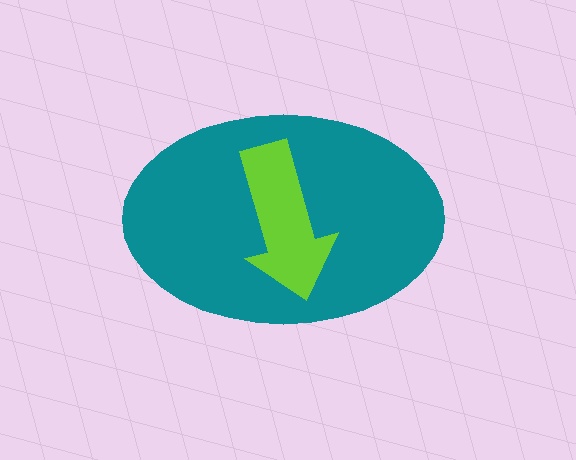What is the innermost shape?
The lime arrow.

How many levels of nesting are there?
2.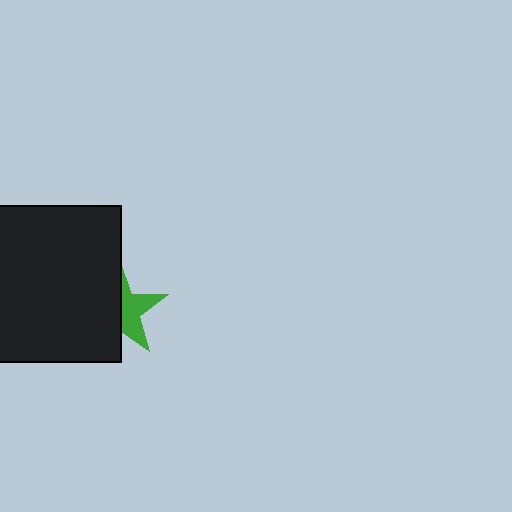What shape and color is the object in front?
The object in front is a black rectangle.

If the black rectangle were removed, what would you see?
You would see the complete green star.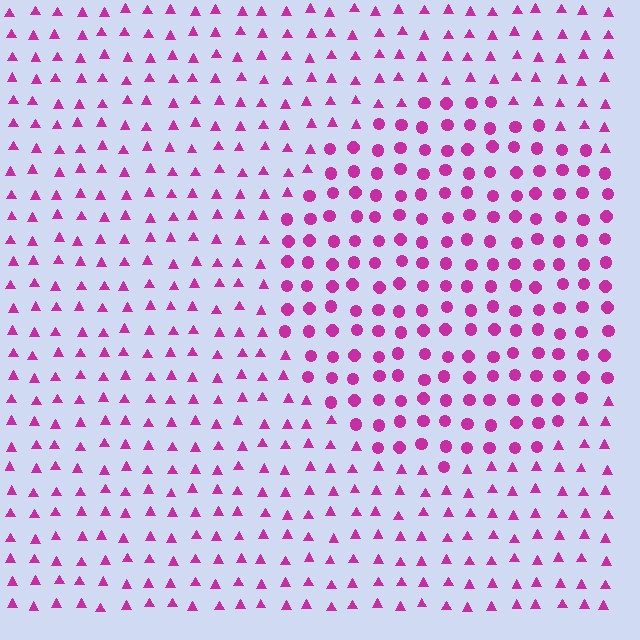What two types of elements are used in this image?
The image uses circles inside the circle region and triangles outside it.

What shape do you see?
I see a circle.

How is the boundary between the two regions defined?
The boundary is defined by a change in element shape: circles inside vs. triangles outside. All elements share the same color and spacing.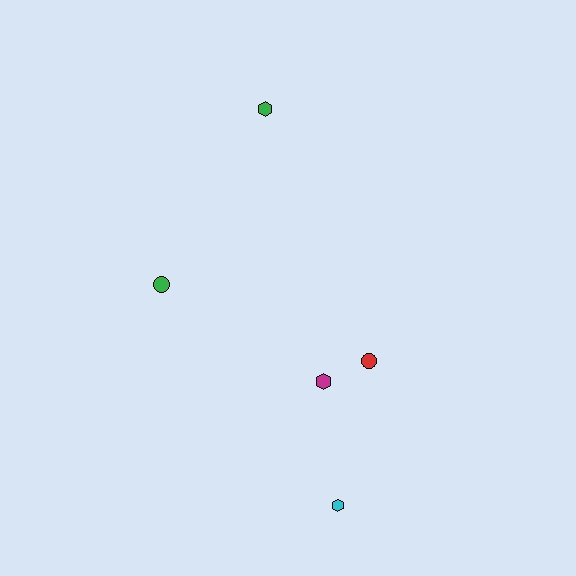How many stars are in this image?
There are no stars.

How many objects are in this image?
There are 5 objects.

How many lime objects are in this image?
There are no lime objects.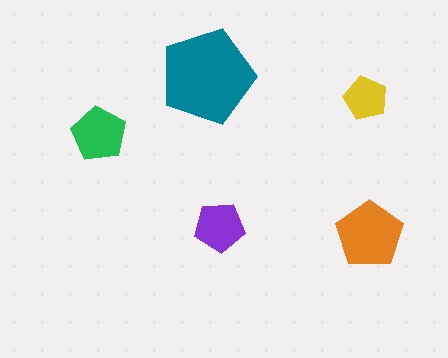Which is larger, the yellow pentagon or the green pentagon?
The green one.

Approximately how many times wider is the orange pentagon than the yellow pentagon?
About 1.5 times wider.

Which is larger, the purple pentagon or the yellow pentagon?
The purple one.